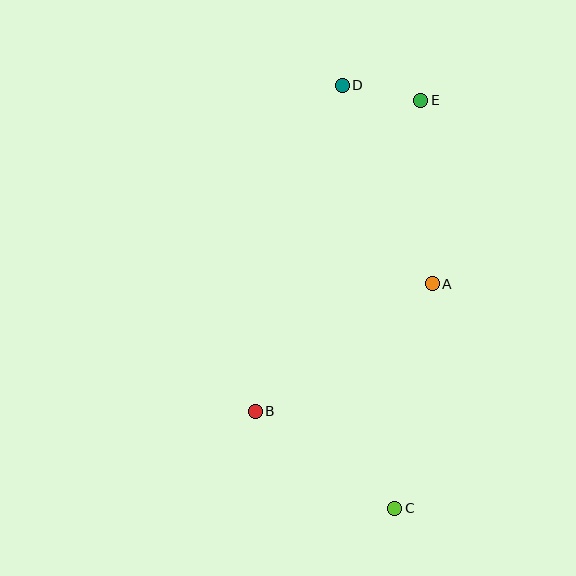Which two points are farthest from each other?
Points C and D are farthest from each other.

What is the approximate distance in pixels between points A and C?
The distance between A and C is approximately 228 pixels.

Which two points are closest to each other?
Points D and E are closest to each other.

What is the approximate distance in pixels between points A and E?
The distance between A and E is approximately 184 pixels.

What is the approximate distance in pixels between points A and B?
The distance between A and B is approximately 218 pixels.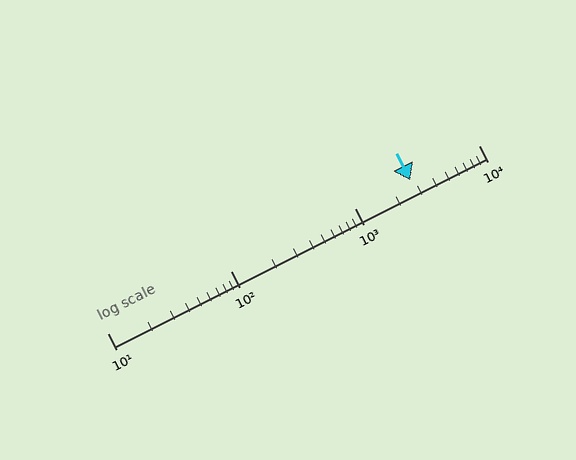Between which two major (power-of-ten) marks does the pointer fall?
The pointer is between 1000 and 10000.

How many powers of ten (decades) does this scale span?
The scale spans 3 decades, from 10 to 10000.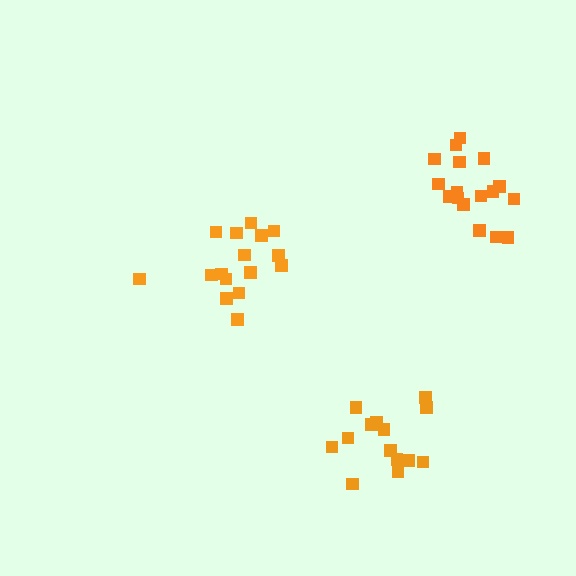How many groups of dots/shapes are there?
There are 3 groups.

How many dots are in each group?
Group 1: 14 dots, Group 2: 16 dots, Group 3: 17 dots (47 total).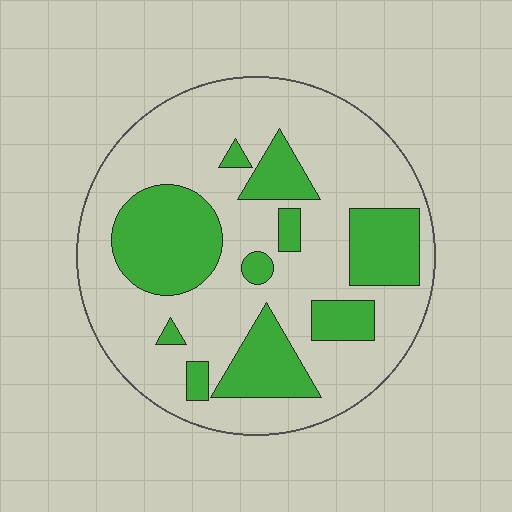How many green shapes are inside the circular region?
10.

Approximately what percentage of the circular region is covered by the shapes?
Approximately 30%.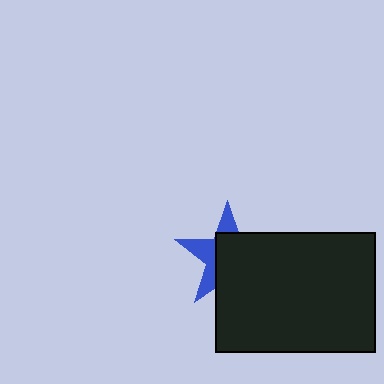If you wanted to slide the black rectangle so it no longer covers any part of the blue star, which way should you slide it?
Slide it toward the lower-right — that is the most direct way to separate the two shapes.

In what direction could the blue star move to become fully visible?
The blue star could move toward the upper-left. That would shift it out from behind the black rectangle entirely.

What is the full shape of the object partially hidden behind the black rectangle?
The partially hidden object is a blue star.